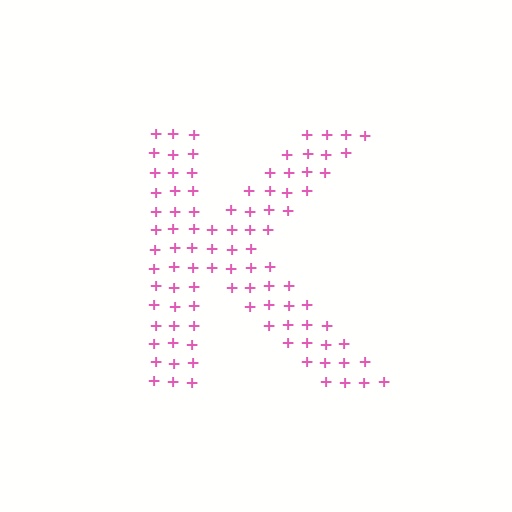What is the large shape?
The large shape is the letter K.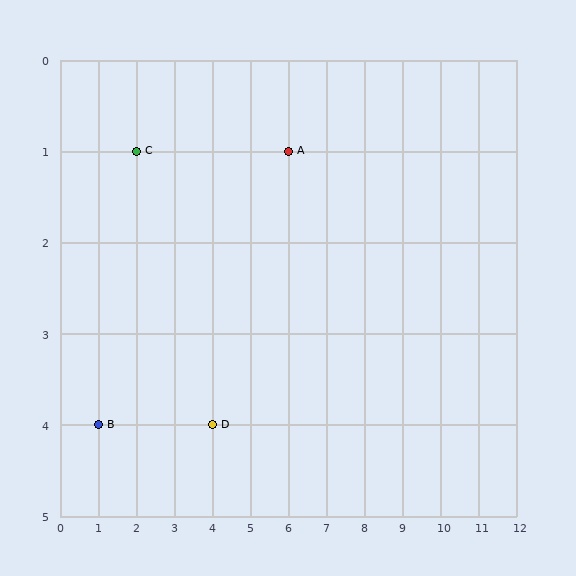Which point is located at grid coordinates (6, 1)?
Point A is at (6, 1).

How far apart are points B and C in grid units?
Points B and C are 1 column and 3 rows apart (about 3.2 grid units diagonally).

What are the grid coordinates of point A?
Point A is at grid coordinates (6, 1).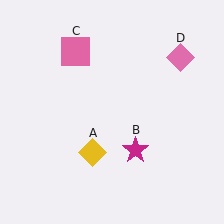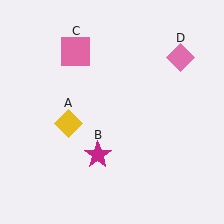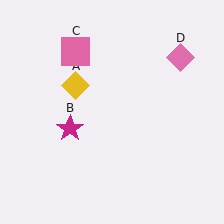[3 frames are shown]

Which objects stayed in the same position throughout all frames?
Pink square (object C) and pink diamond (object D) remained stationary.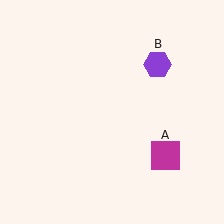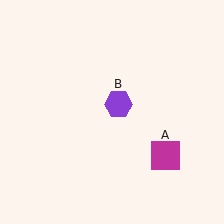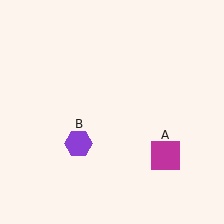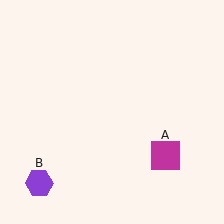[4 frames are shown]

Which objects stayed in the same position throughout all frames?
Magenta square (object A) remained stationary.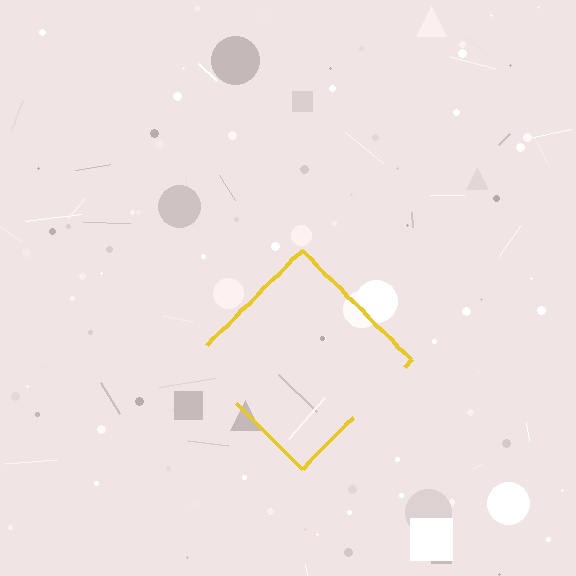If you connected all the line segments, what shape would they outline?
They would outline a diamond.